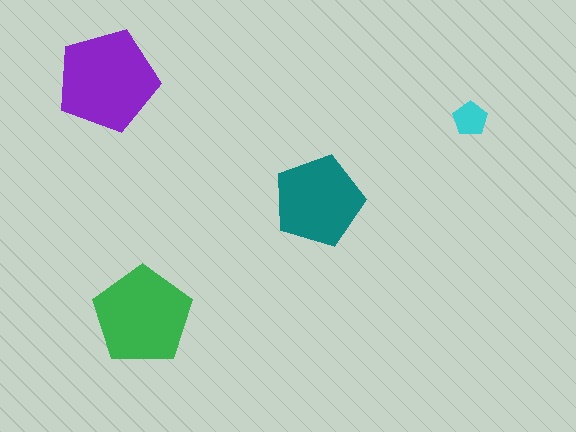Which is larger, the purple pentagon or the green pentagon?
The purple one.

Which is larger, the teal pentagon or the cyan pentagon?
The teal one.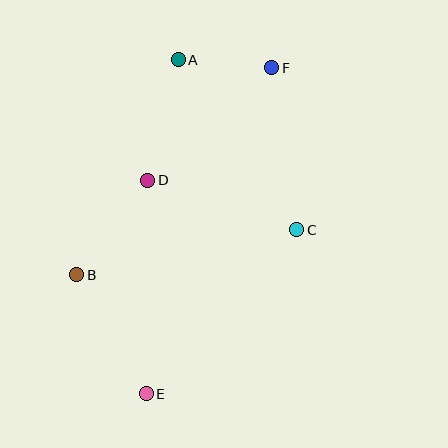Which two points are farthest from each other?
Points E and F are farthest from each other.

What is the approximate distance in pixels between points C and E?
The distance between C and E is approximately 223 pixels.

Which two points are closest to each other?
Points A and F are closest to each other.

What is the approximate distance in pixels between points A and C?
The distance between A and C is approximately 207 pixels.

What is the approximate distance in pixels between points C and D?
The distance between C and D is approximately 157 pixels.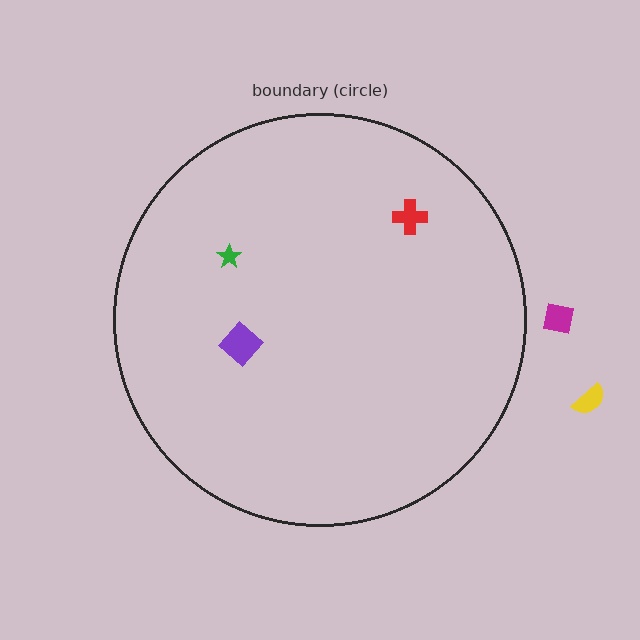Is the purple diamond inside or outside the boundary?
Inside.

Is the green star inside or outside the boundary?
Inside.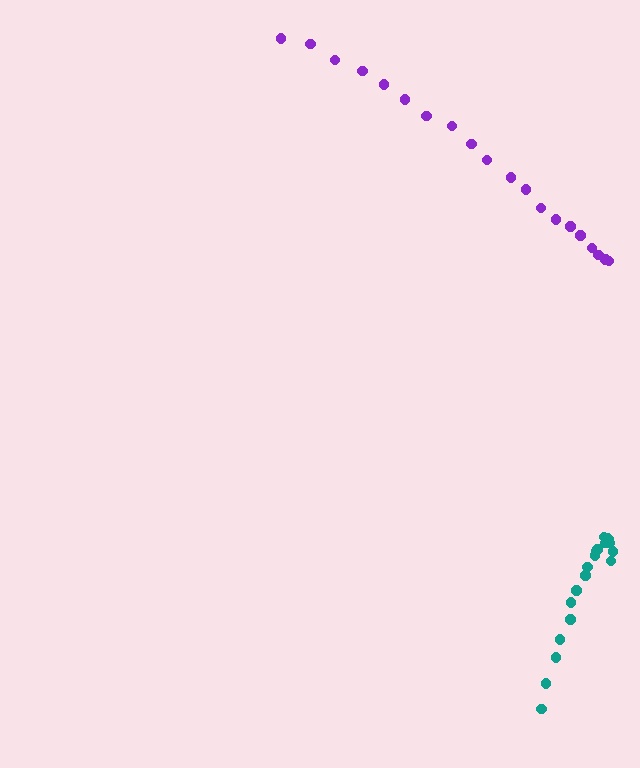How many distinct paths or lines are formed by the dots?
There are 2 distinct paths.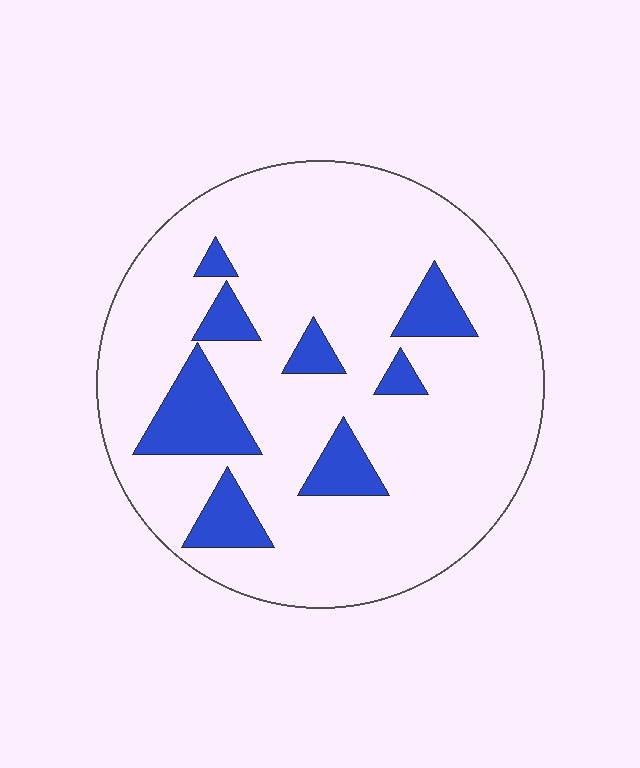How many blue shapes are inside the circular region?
8.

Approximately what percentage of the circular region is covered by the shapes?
Approximately 15%.